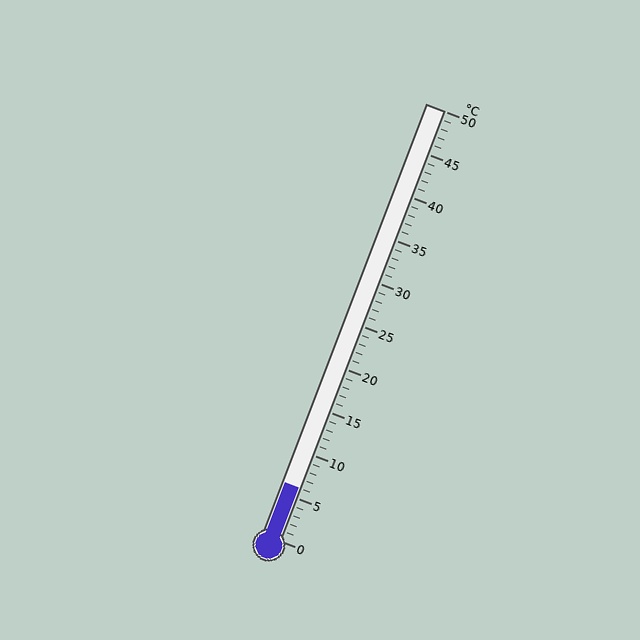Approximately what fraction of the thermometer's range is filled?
The thermometer is filled to approximately 10% of its range.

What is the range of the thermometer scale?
The thermometer scale ranges from 0°C to 50°C.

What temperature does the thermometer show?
The thermometer shows approximately 6°C.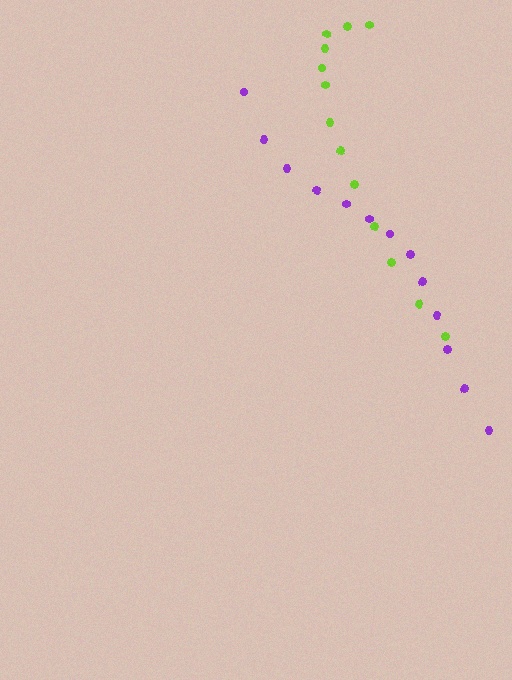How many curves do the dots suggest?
There are 2 distinct paths.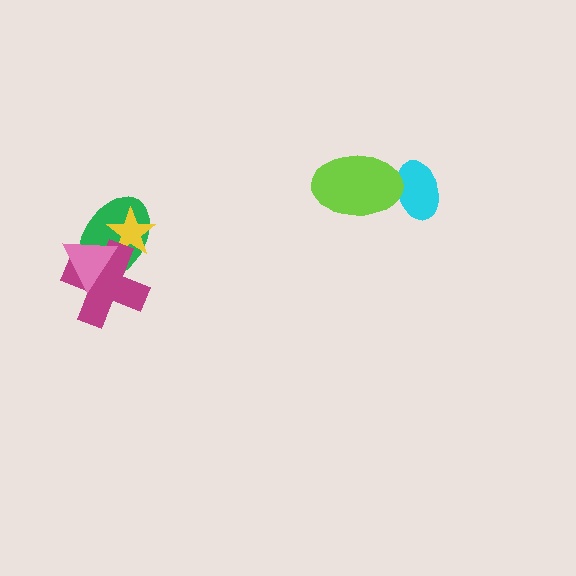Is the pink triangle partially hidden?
No, no other shape covers it.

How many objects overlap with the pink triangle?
3 objects overlap with the pink triangle.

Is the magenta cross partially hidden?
Yes, it is partially covered by another shape.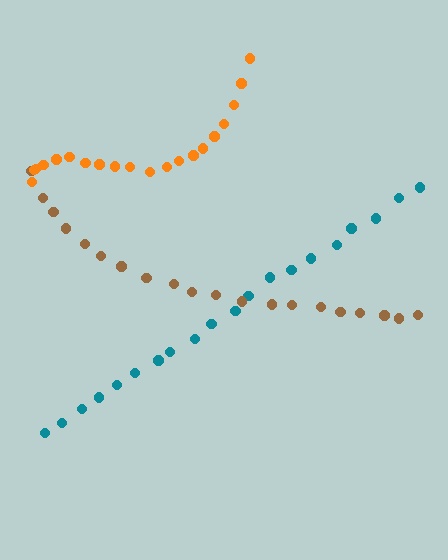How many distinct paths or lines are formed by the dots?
There are 3 distinct paths.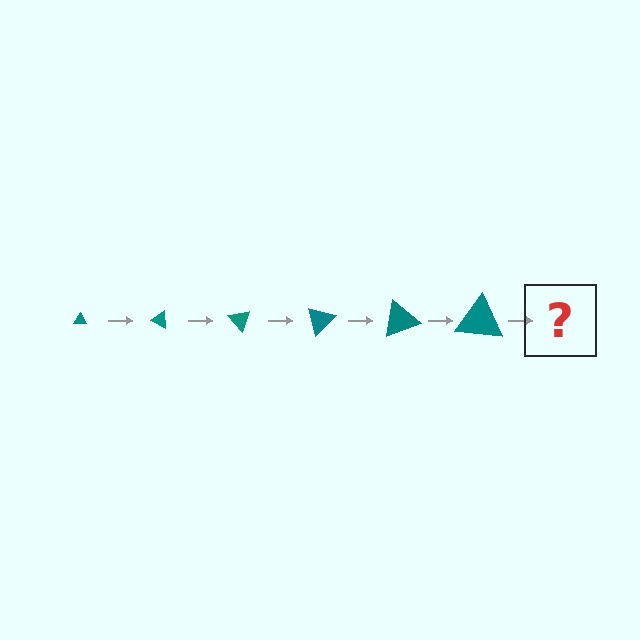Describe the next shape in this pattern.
It should be a triangle, larger than the previous one and rotated 150 degrees from the start.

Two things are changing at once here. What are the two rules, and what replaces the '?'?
The two rules are that the triangle grows larger each step and it rotates 25 degrees each step. The '?' should be a triangle, larger than the previous one and rotated 150 degrees from the start.